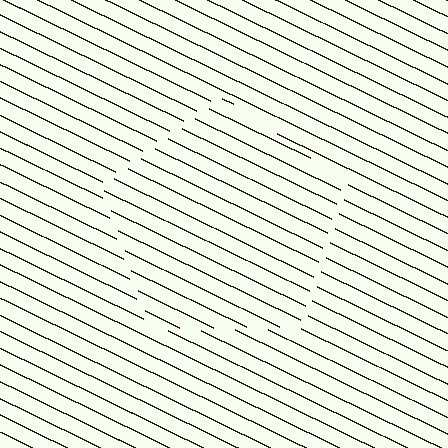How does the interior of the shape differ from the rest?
The interior of the shape contains the same grating, shifted by half a period — the contour is defined by the phase discontinuity where line-ends from the inner and outer gratings abut.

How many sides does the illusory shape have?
5 sides — the line-ends trace a pentagon.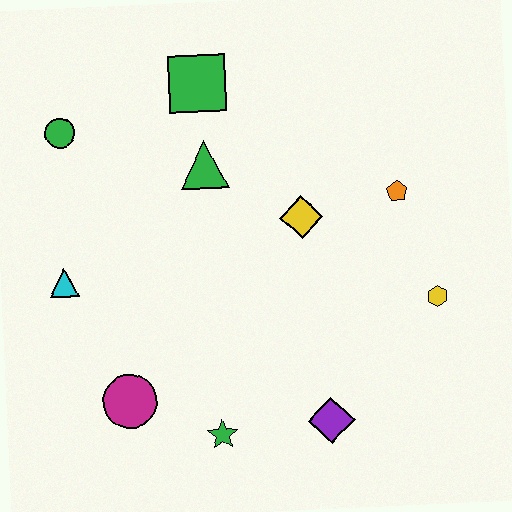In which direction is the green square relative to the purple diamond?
The green square is above the purple diamond.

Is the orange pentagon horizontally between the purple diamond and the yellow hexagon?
Yes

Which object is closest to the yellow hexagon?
The orange pentagon is closest to the yellow hexagon.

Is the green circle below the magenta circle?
No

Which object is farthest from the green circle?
The yellow hexagon is farthest from the green circle.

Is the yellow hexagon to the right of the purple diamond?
Yes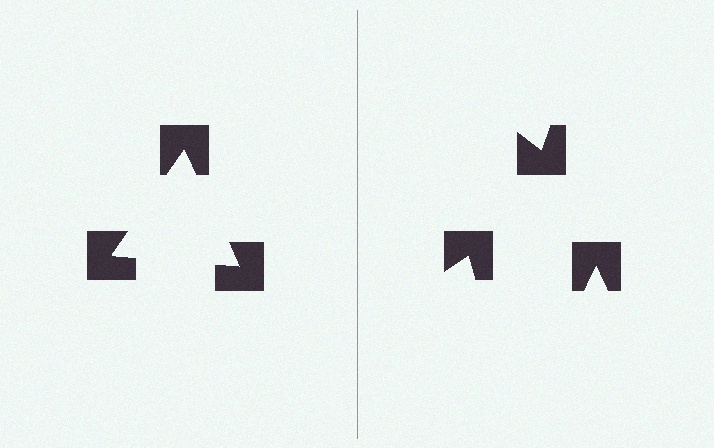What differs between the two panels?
The notched squares are positioned identically on both sides; only the wedge orientations differ. On the left they align to a triangle; on the right they are misaligned.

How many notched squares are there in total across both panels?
6 — 3 on each side.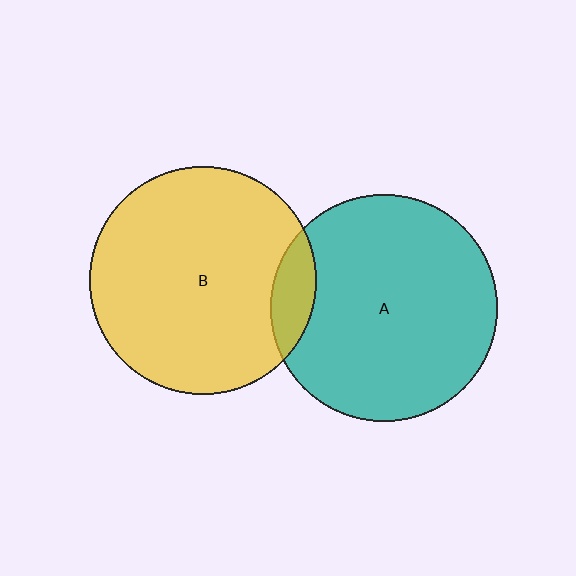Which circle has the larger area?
Circle B (yellow).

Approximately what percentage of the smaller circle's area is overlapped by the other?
Approximately 10%.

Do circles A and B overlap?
Yes.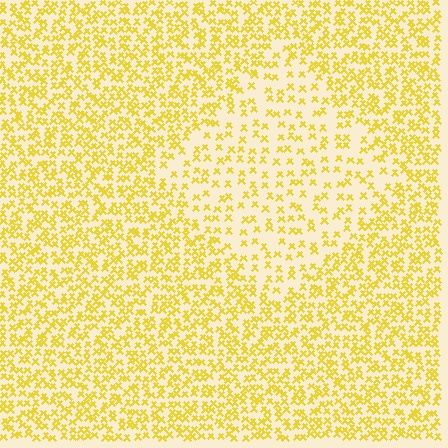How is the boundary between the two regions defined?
The boundary is defined by a change in element density (approximately 2.0x ratio). All elements are the same color, size, and shape.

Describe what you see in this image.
The image contains small yellow elements arranged at two different densities. A diamond-shaped region is visible where the elements are less densely packed than the surrounding area.